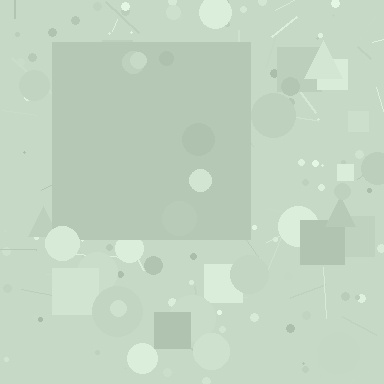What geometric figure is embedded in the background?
A square is embedded in the background.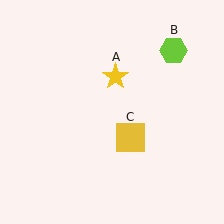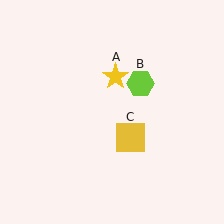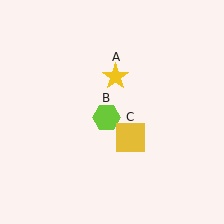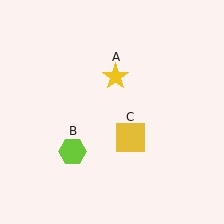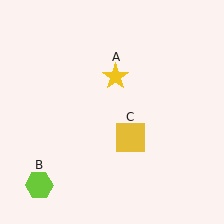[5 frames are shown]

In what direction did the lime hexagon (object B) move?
The lime hexagon (object B) moved down and to the left.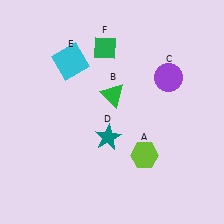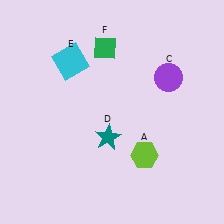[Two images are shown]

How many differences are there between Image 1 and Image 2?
There is 1 difference between the two images.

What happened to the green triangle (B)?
The green triangle (B) was removed in Image 2. It was in the top-right area of Image 1.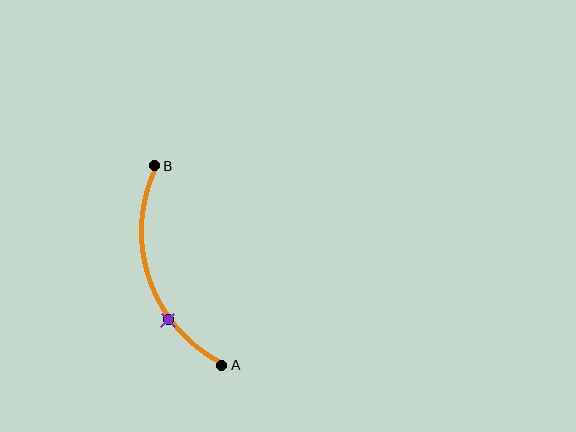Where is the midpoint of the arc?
The arc midpoint is the point on the curve farthest from the straight line joining A and B. It sits to the left of that line.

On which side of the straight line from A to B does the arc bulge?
The arc bulges to the left of the straight line connecting A and B.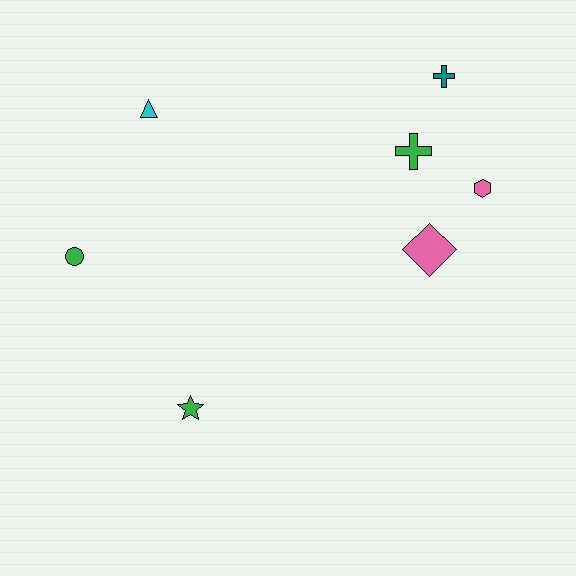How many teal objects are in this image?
There is 1 teal object.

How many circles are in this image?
There is 1 circle.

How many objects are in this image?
There are 7 objects.